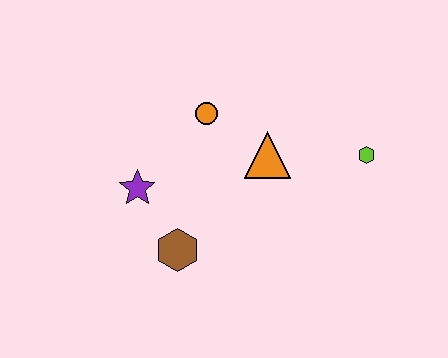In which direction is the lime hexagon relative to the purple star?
The lime hexagon is to the right of the purple star.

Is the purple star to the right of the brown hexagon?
No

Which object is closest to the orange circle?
The orange triangle is closest to the orange circle.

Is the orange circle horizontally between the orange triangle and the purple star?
Yes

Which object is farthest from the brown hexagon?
The lime hexagon is farthest from the brown hexagon.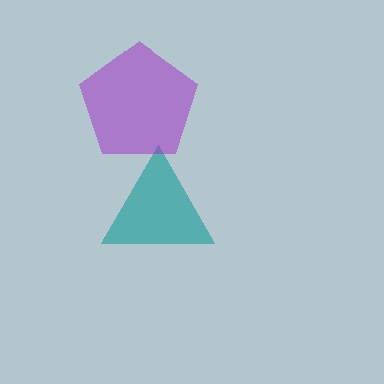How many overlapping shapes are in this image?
There are 2 overlapping shapes in the image.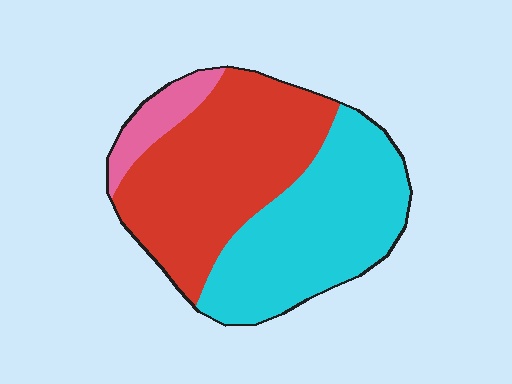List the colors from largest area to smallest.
From largest to smallest: red, cyan, pink.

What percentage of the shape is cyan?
Cyan covers 44% of the shape.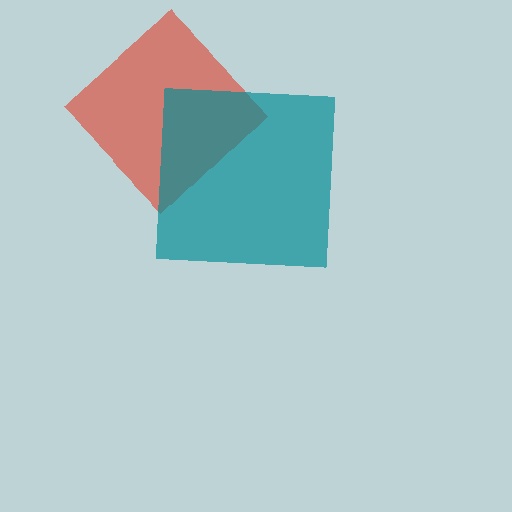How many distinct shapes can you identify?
There are 2 distinct shapes: a red diamond, a teal square.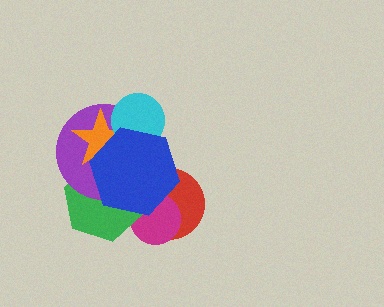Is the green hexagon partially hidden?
Yes, it is partially covered by another shape.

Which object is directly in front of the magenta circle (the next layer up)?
The green hexagon is directly in front of the magenta circle.